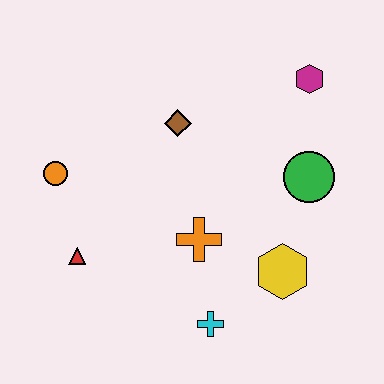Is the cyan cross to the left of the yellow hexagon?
Yes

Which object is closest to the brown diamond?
The orange cross is closest to the brown diamond.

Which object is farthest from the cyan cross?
The magenta hexagon is farthest from the cyan cross.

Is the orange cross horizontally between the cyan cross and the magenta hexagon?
No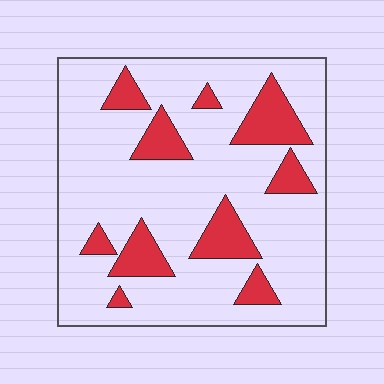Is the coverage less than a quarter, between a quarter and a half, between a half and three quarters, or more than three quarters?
Less than a quarter.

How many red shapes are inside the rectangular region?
10.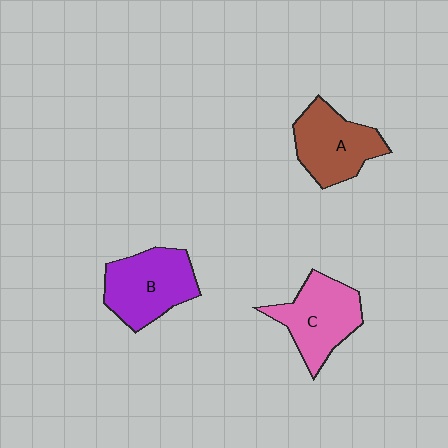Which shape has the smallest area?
Shape A (brown).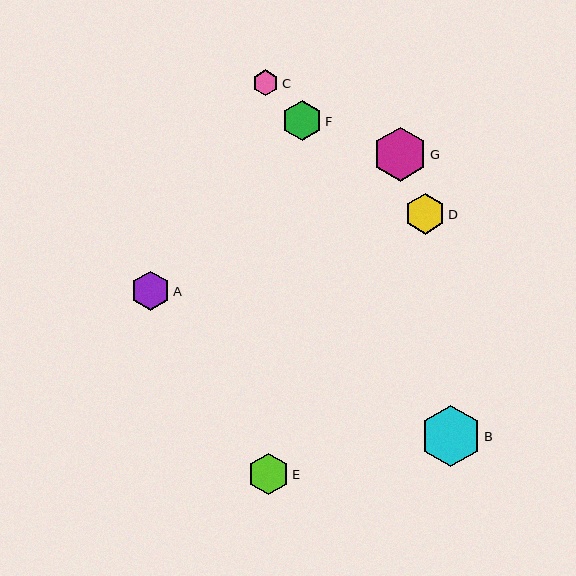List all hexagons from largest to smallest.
From largest to smallest: B, G, E, D, F, A, C.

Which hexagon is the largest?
Hexagon B is the largest with a size of approximately 61 pixels.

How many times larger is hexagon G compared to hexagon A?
Hexagon G is approximately 1.4 times the size of hexagon A.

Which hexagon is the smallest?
Hexagon C is the smallest with a size of approximately 26 pixels.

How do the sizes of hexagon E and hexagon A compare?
Hexagon E and hexagon A are approximately the same size.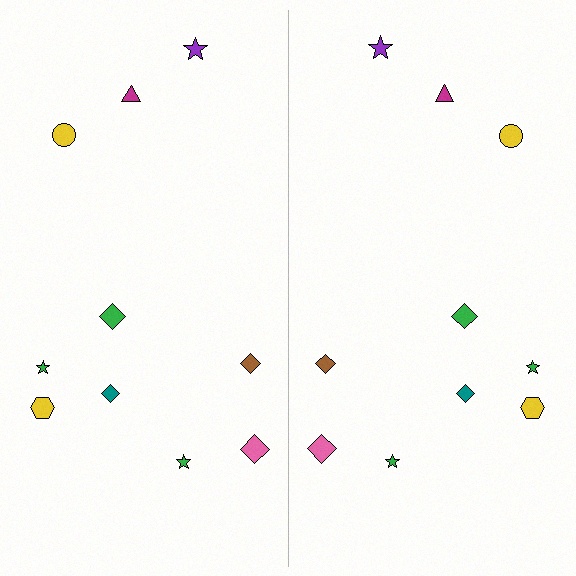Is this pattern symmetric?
Yes, this pattern has bilateral (reflection) symmetry.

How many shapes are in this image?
There are 20 shapes in this image.